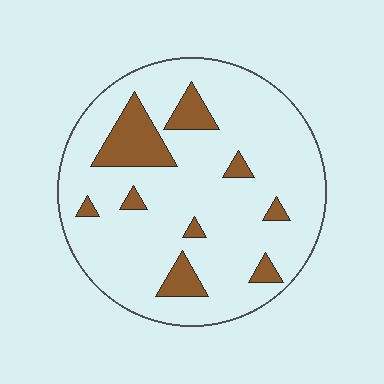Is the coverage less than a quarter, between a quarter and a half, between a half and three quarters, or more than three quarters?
Less than a quarter.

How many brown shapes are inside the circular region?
9.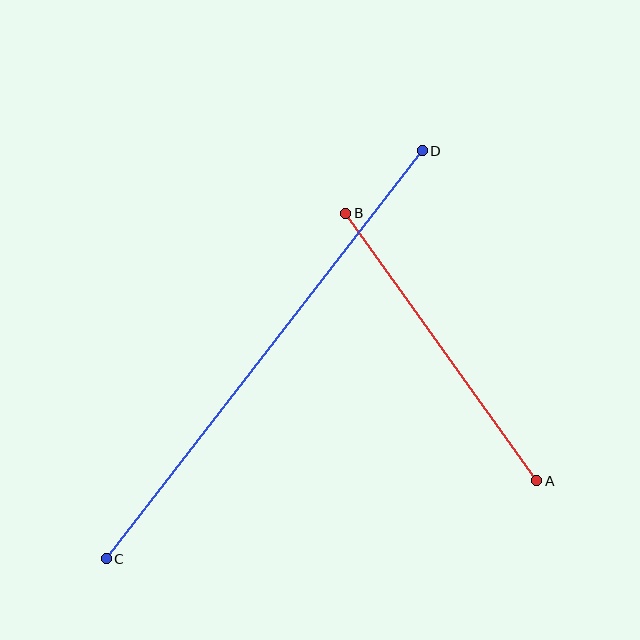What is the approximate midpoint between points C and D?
The midpoint is at approximately (264, 355) pixels.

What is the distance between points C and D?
The distance is approximately 516 pixels.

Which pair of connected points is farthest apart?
Points C and D are farthest apart.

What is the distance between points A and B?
The distance is approximately 328 pixels.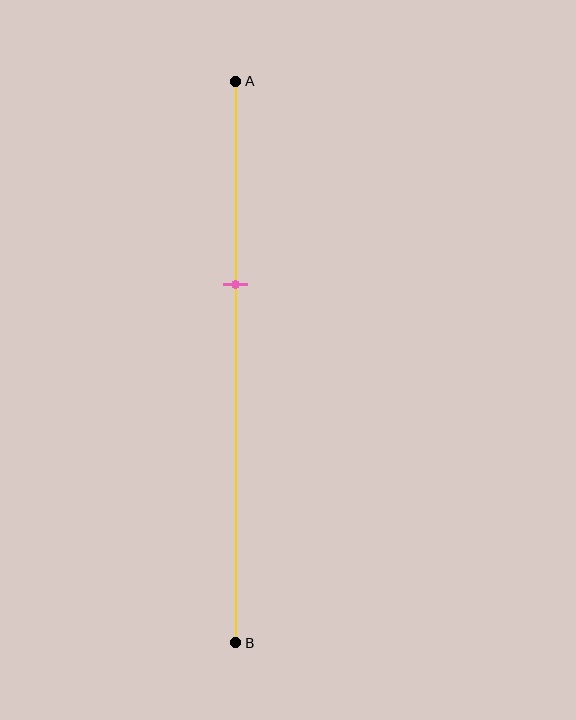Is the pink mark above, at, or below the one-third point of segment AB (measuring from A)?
The pink mark is approximately at the one-third point of segment AB.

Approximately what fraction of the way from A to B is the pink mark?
The pink mark is approximately 35% of the way from A to B.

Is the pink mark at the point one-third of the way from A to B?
Yes, the mark is approximately at the one-third point.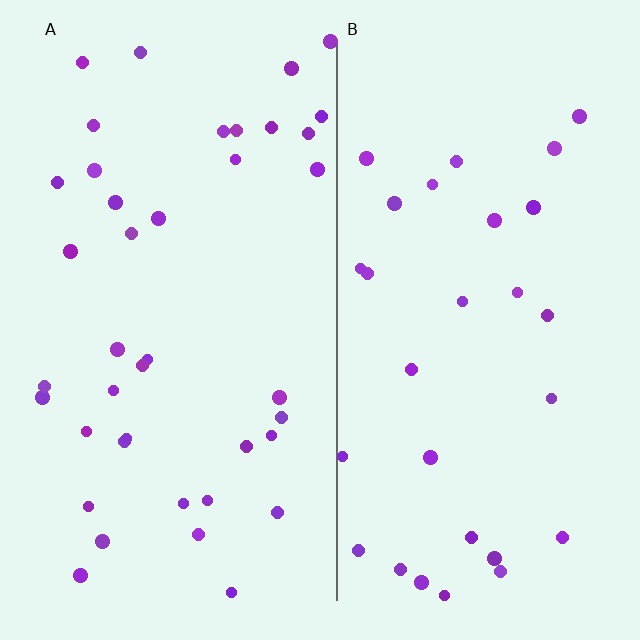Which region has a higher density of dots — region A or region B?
A (the left).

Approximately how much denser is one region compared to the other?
Approximately 1.4× — region A over region B.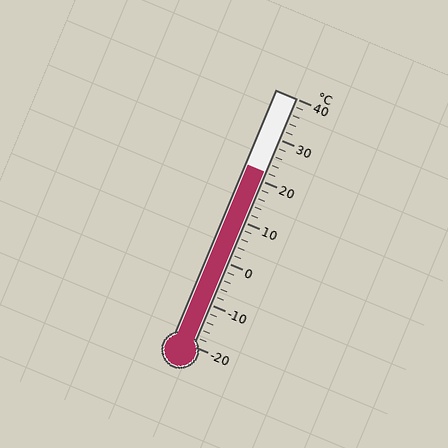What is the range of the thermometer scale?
The thermometer scale ranges from -20°C to 40°C.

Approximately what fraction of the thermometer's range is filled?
The thermometer is filled to approximately 70% of its range.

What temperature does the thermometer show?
The thermometer shows approximately 22°C.